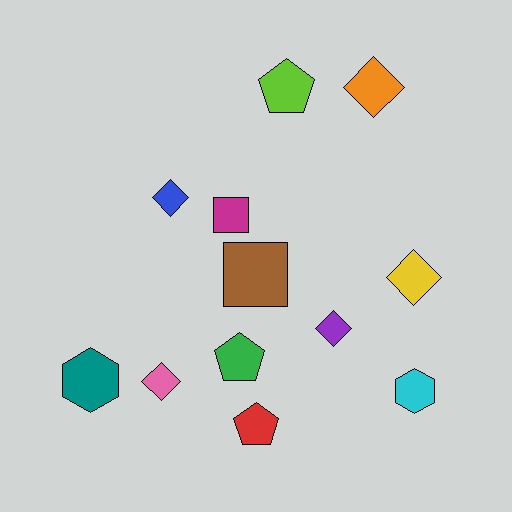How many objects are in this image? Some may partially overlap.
There are 12 objects.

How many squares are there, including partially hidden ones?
There are 2 squares.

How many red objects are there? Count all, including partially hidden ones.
There is 1 red object.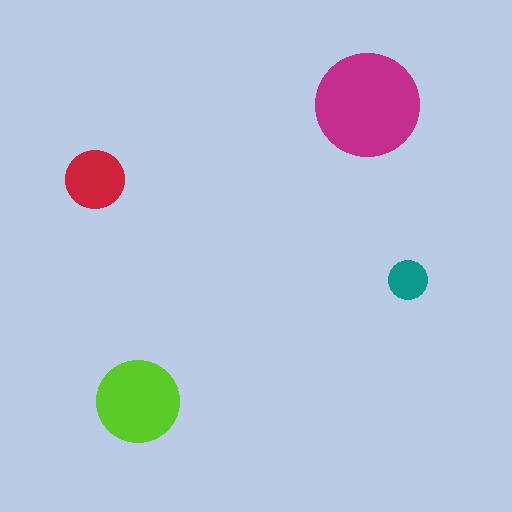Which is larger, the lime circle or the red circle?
The lime one.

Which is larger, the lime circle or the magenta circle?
The magenta one.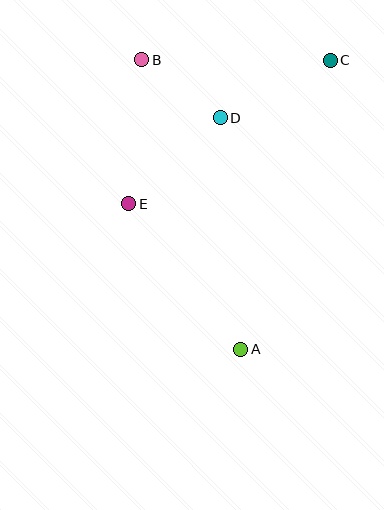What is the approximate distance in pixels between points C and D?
The distance between C and D is approximately 124 pixels.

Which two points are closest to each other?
Points B and D are closest to each other.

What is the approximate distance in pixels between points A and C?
The distance between A and C is approximately 302 pixels.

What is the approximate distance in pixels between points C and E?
The distance between C and E is approximately 247 pixels.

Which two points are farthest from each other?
Points A and B are farthest from each other.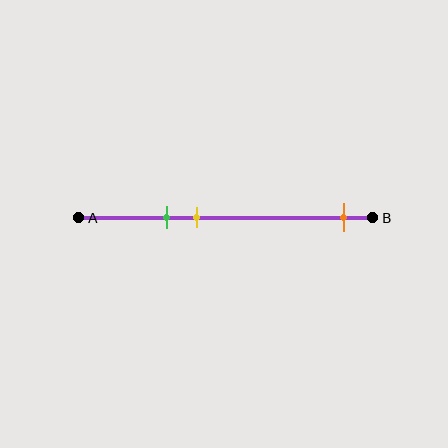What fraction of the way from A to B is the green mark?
The green mark is approximately 30% (0.3) of the way from A to B.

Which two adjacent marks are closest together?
The green and yellow marks are the closest adjacent pair.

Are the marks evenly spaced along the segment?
No, the marks are not evenly spaced.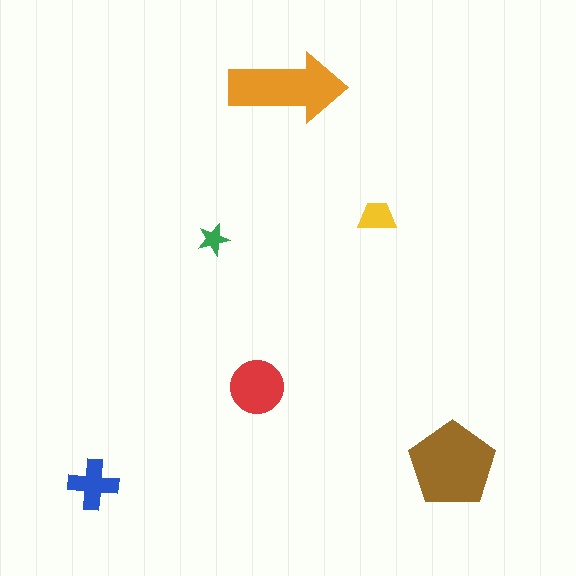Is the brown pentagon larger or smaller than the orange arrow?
Larger.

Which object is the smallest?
The green star.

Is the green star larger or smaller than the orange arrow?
Smaller.